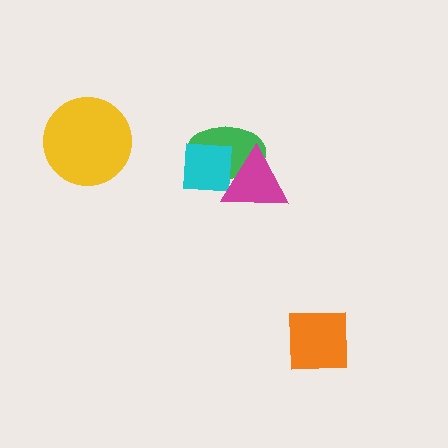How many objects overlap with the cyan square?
2 objects overlap with the cyan square.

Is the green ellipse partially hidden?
Yes, it is partially covered by another shape.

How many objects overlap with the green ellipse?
2 objects overlap with the green ellipse.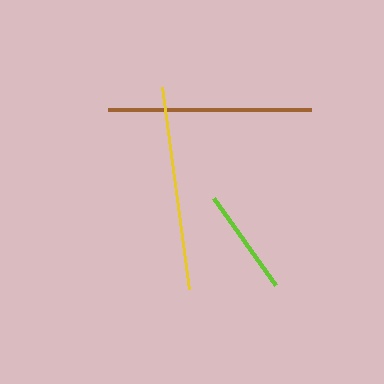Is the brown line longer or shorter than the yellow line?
The yellow line is longer than the brown line.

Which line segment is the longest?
The yellow line is the longest at approximately 204 pixels.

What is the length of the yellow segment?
The yellow segment is approximately 204 pixels long.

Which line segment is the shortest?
The lime line is the shortest at approximately 107 pixels.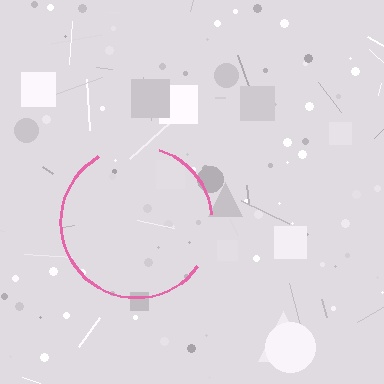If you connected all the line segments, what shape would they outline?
They would outline a circle.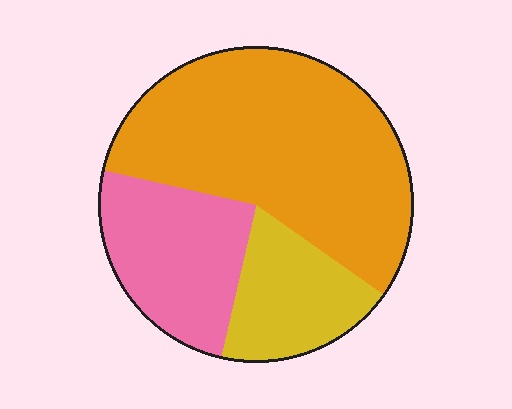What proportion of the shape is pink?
Pink covers roughly 25% of the shape.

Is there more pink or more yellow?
Pink.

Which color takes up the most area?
Orange, at roughly 55%.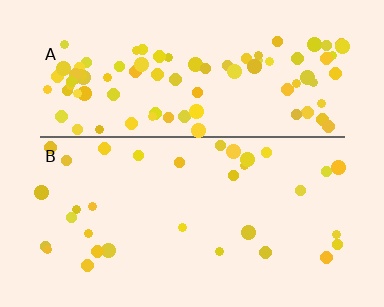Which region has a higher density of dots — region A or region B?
A (the top).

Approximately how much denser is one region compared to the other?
Approximately 2.8× — region A over region B.